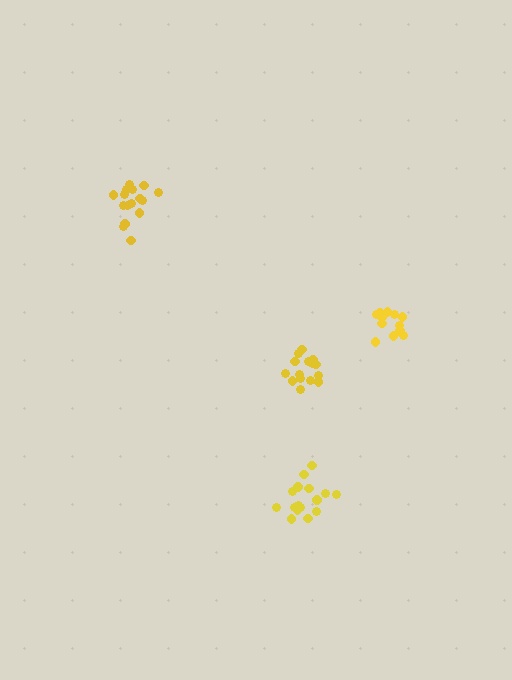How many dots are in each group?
Group 1: 13 dots, Group 2: 16 dots, Group 3: 16 dots, Group 4: 16 dots (61 total).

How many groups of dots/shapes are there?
There are 4 groups.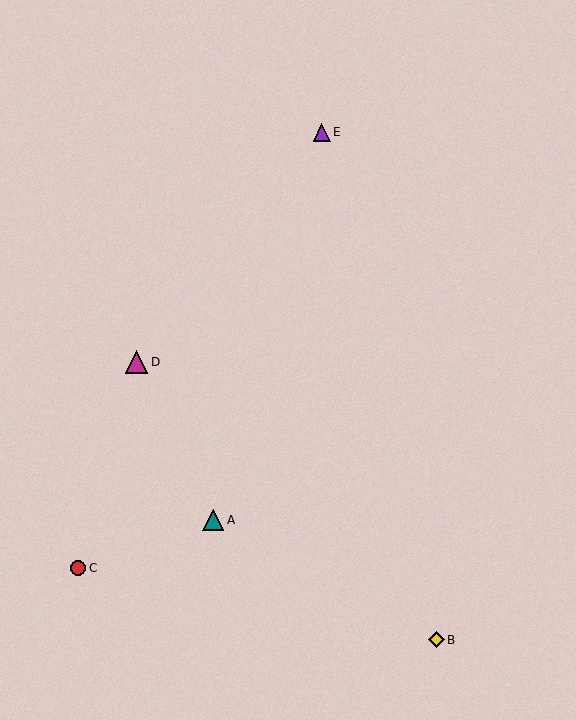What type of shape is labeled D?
Shape D is a magenta triangle.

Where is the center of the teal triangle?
The center of the teal triangle is at (213, 520).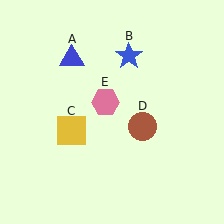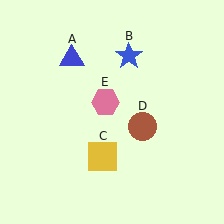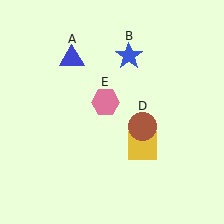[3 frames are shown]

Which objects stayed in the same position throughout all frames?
Blue triangle (object A) and blue star (object B) and brown circle (object D) and pink hexagon (object E) remained stationary.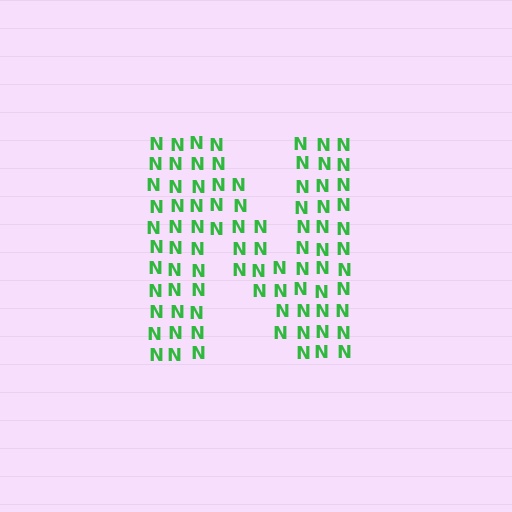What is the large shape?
The large shape is the letter N.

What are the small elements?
The small elements are letter N's.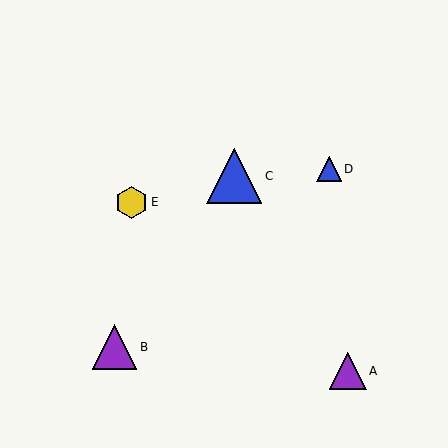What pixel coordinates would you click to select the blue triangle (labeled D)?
Click at (329, 169) to select the blue triangle D.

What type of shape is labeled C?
Shape C is a blue triangle.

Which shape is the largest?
The blue triangle (labeled C) is the largest.